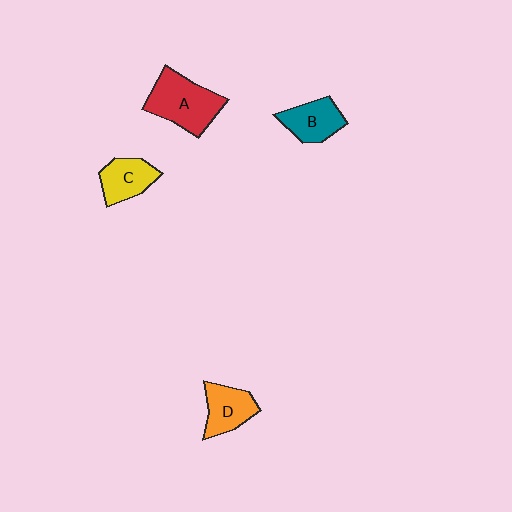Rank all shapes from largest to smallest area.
From largest to smallest: A (red), D (orange), B (teal), C (yellow).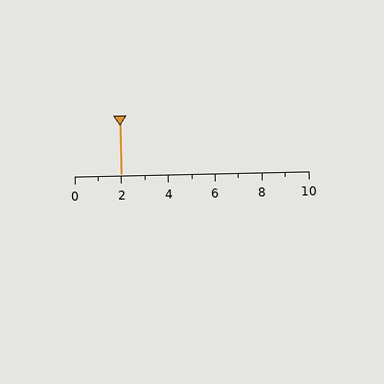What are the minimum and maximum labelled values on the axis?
The axis runs from 0 to 10.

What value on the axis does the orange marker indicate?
The marker indicates approximately 2.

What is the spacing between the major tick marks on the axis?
The major ticks are spaced 2 apart.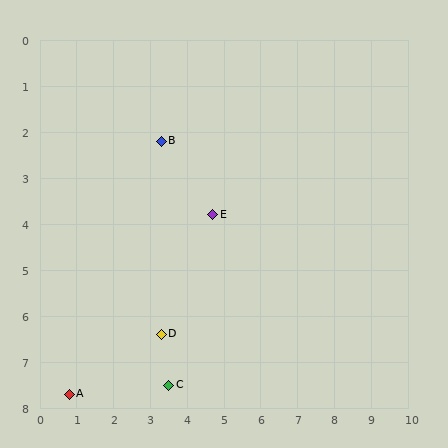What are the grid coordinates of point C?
Point C is at approximately (3.5, 7.5).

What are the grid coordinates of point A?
Point A is at approximately (0.8, 7.7).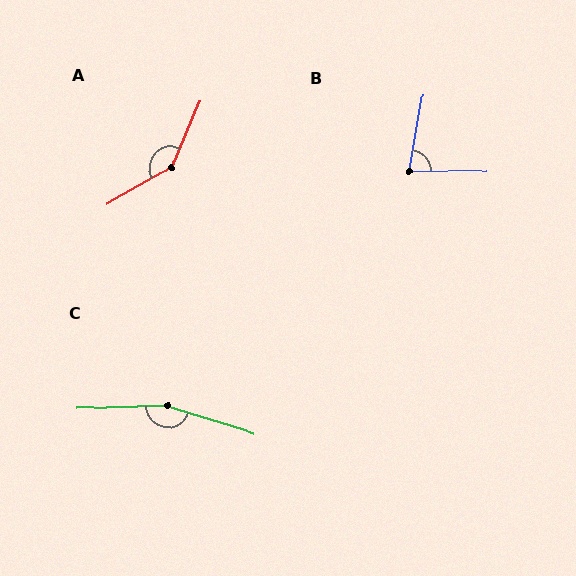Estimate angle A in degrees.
Approximately 143 degrees.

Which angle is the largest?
C, at approximately 160 degrees.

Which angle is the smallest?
B, at approximately 79 degrees.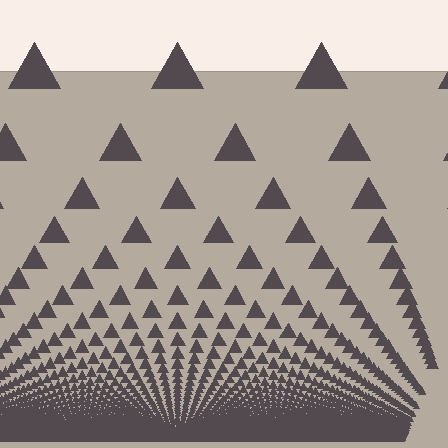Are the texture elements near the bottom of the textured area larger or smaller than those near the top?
Smaller. The gradient is inverted — elements near the bottom are smaller and denser.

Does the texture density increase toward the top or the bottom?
Density increases toward the bottom.